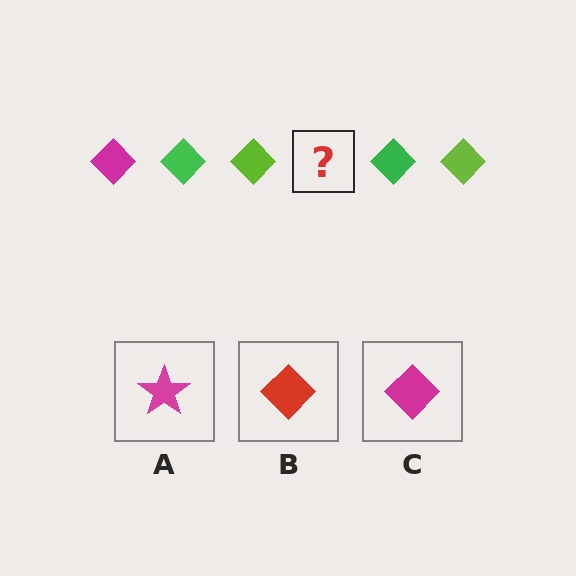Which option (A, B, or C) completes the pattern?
C.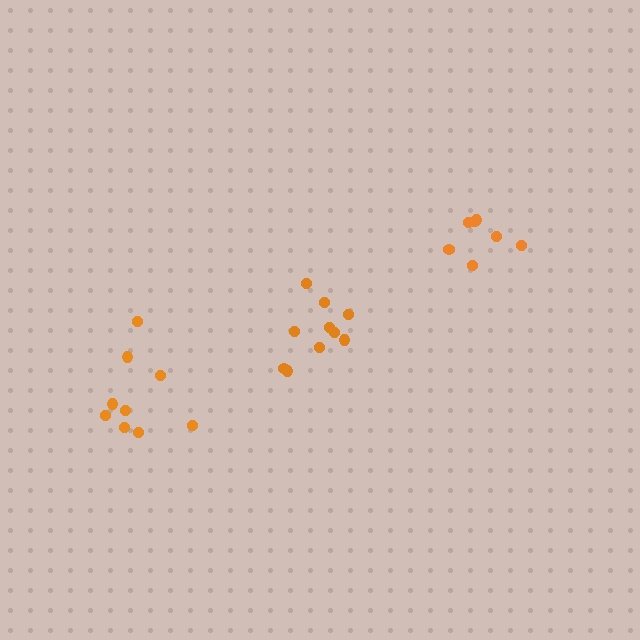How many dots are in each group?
Group 1: 10 dots, Group 2: 7 dots, Group 3: 9 dots (26 total).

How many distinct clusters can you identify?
There are 3 distinct clusters.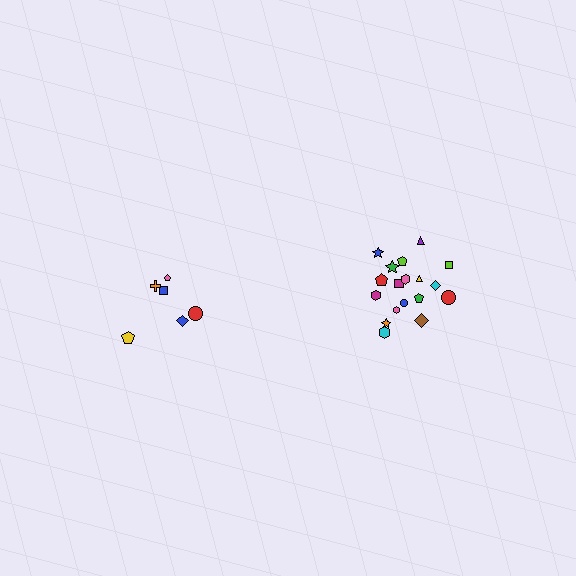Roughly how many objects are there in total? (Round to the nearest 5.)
Roughly 25 objects in total.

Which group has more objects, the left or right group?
The right group.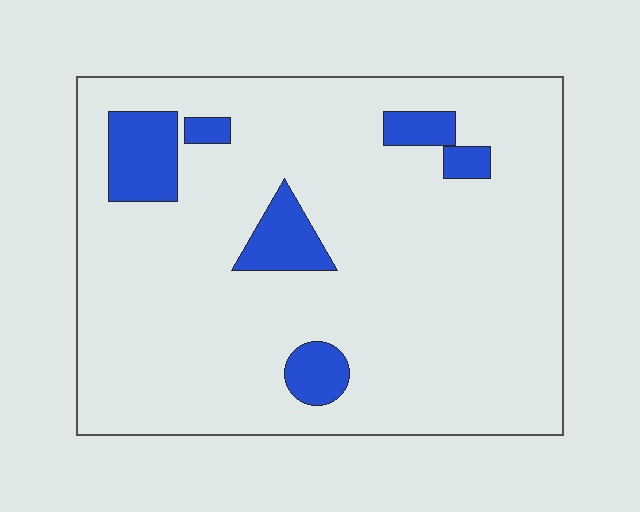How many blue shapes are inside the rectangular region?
6.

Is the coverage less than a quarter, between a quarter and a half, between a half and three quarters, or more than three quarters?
Less than a quarter.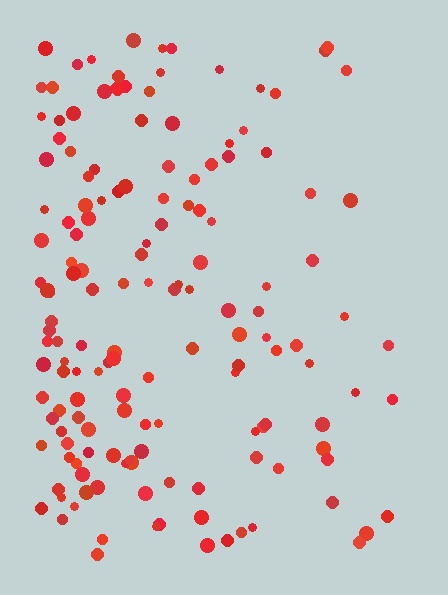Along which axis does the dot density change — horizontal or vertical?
Horizontal.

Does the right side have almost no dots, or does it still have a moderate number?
Still a moderate number, just noticeably fewer than the left.